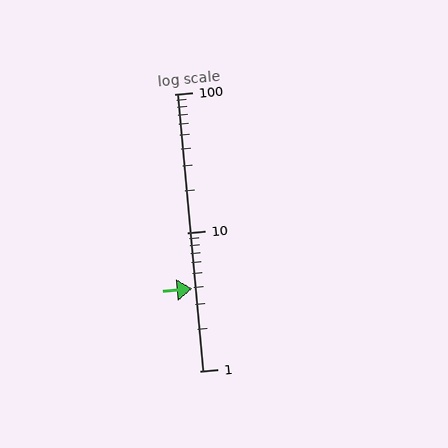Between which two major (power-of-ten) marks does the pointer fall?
The pointer is between 1 and 10.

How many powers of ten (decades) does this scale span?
The scale spans 2 decades, from 1 to 100.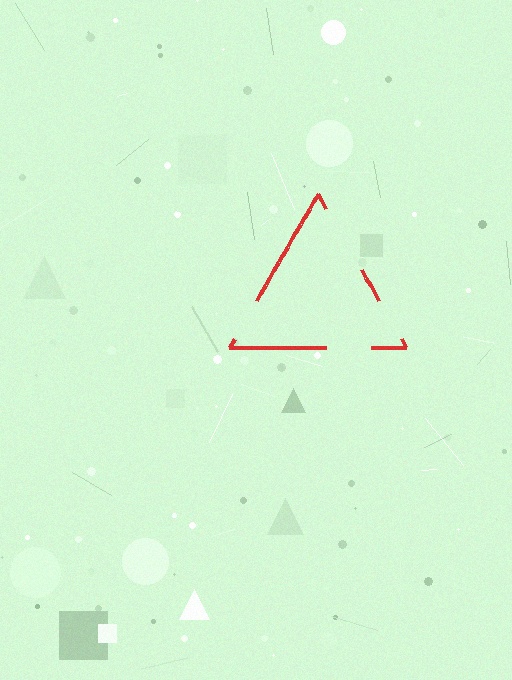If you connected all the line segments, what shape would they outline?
They would outline a triangle.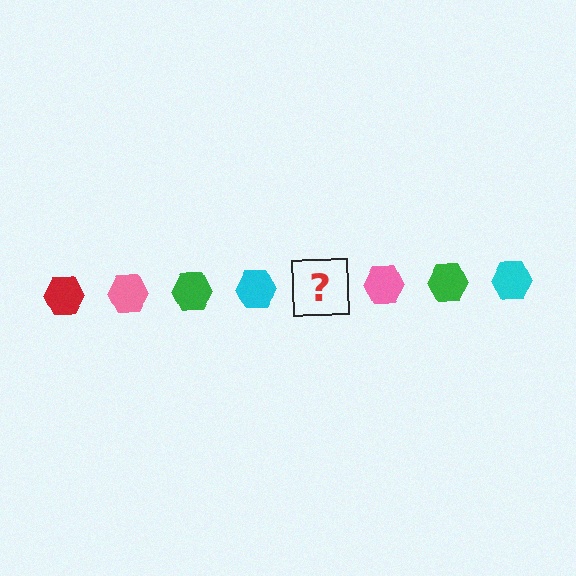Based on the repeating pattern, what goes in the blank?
The blank should be a red hexagon.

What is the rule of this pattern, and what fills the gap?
The rule is that the pattern cycles through red, pink, green, cyan hexagons. The gap should be filled with a red hexagon.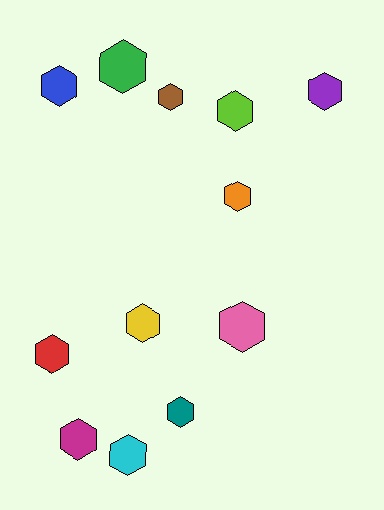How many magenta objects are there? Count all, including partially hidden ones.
There is 1 magenta object.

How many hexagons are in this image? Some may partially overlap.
There are 12 hexagons.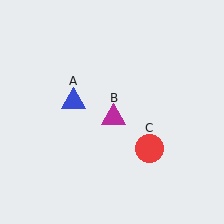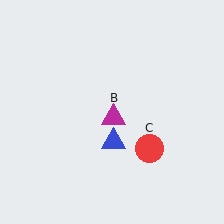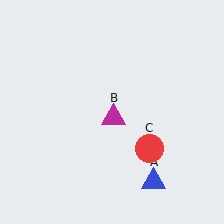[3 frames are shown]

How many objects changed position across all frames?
1 object changed position: blue triangle (object A).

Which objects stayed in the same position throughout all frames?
Magenta triangle (object B) and red circle (object C) remained stationary.